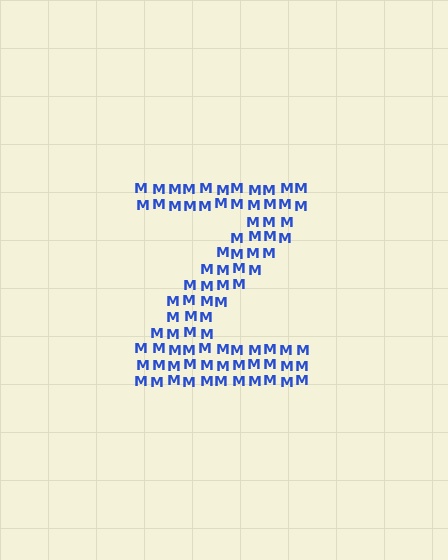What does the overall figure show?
The overall figure shows the letter Z.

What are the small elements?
The small elements are letter M's.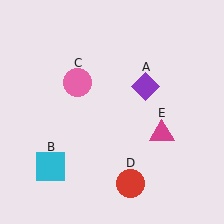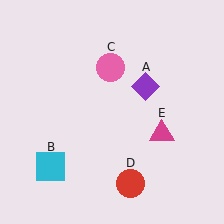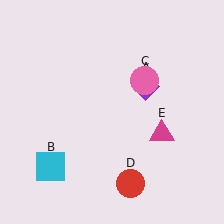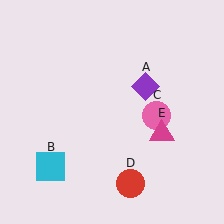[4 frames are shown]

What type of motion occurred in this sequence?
The pink circle (object C) rotated clockwise around the center of the scene.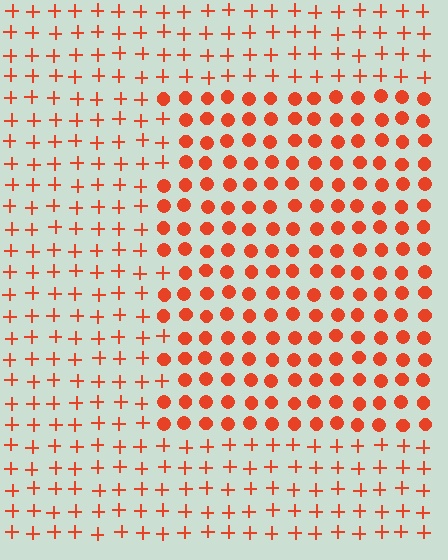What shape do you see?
I see a rectangle.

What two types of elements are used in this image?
The image uses circles inside the rectangle region and plus signs outside it.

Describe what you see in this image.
The image is filled with small red elements arranged in a uniform grid. A rectangle-shaped region contains circles, while the surrounding area contains plus signs. The boundary is defined purely by the change in element shape.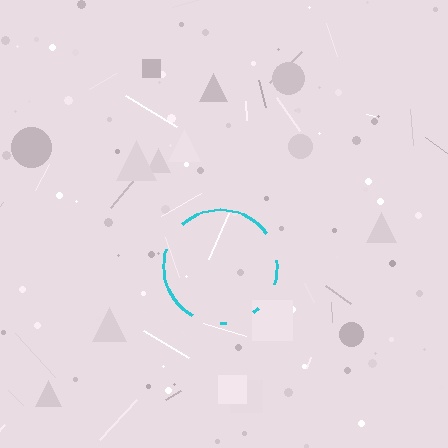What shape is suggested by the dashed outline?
The dashed outline suggests a circle.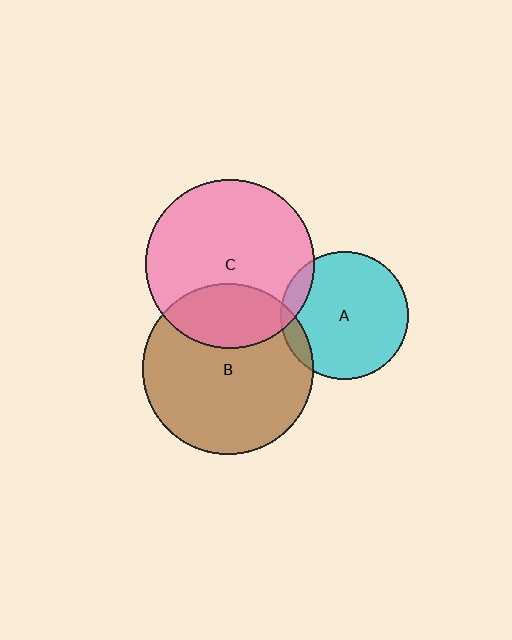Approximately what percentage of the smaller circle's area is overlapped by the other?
Approximately 25%.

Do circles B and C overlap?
Yes.